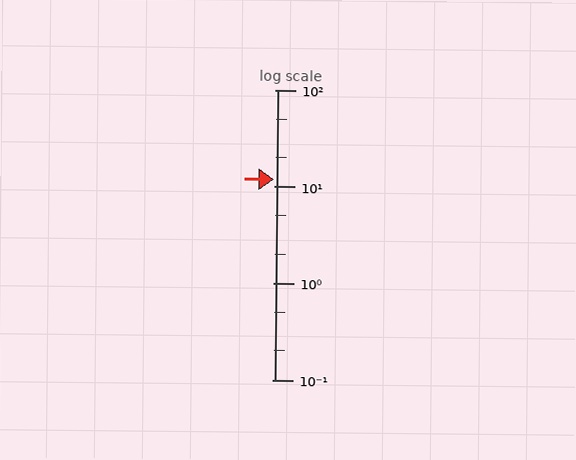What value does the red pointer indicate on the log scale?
The pointer indicates approximately 12.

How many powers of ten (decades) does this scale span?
The scale spans 3 decades, from 0.1 to 100.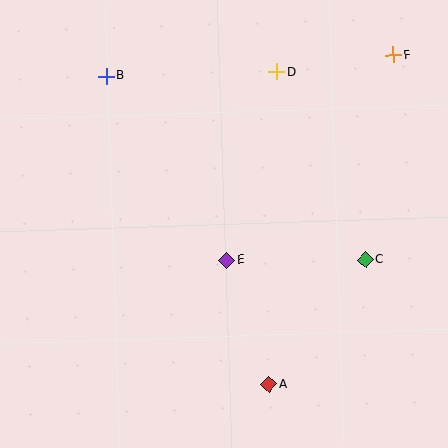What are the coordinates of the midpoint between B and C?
The midpoint between B and C is at (236, 168).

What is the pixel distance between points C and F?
The distance between C and F is 206 pixels.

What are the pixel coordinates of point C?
Point C is at (366, 260).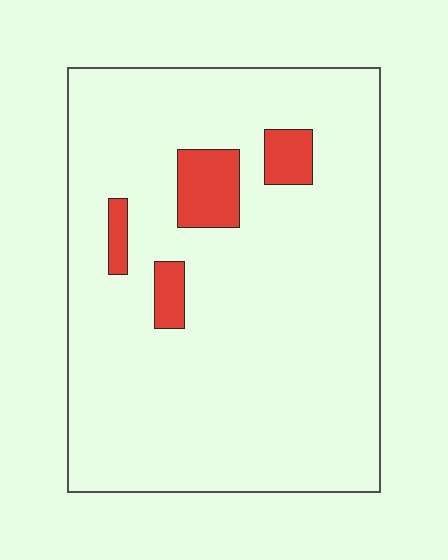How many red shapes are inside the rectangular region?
4.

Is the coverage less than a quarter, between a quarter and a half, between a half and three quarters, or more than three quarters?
Less than a quarter.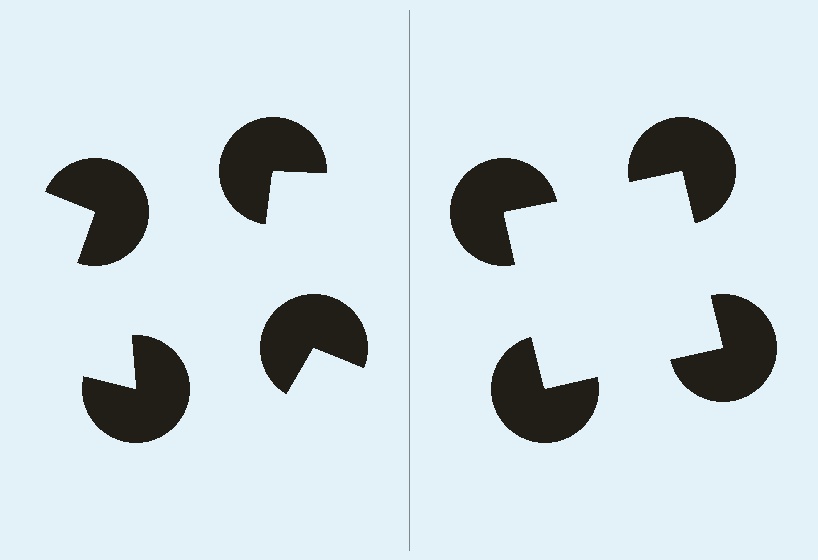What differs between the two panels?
The pac-man discs are positioned identically on both sides; only the wedge orientations differ. On the right they align to a square; on the left they are misaligned.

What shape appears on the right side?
An illusory square.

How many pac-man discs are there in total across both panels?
8 — 4 on each side.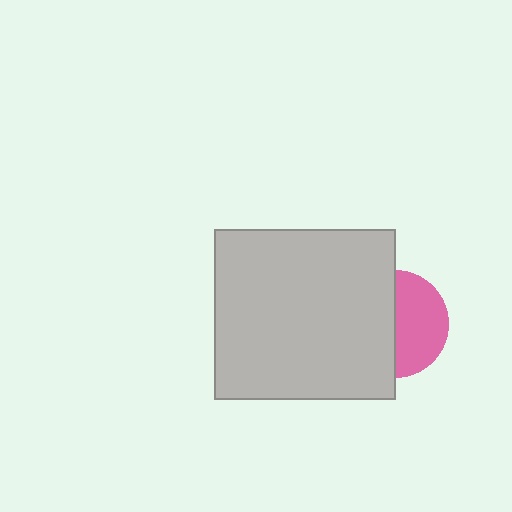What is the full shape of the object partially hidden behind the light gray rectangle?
The partially hidden object is a pink circle.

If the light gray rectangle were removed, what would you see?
You would see the complete pink circle.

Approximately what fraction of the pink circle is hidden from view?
Roughly 51% of the pink circle is hidden behind the light gray rectangle.